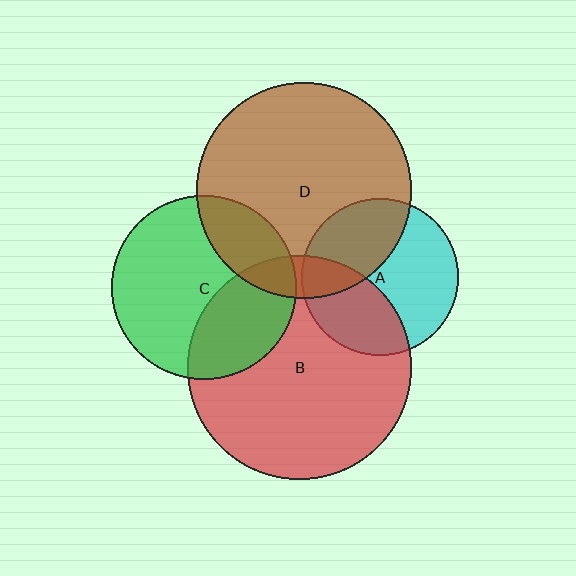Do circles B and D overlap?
Yes.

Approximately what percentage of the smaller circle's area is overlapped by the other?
Approximately 10%.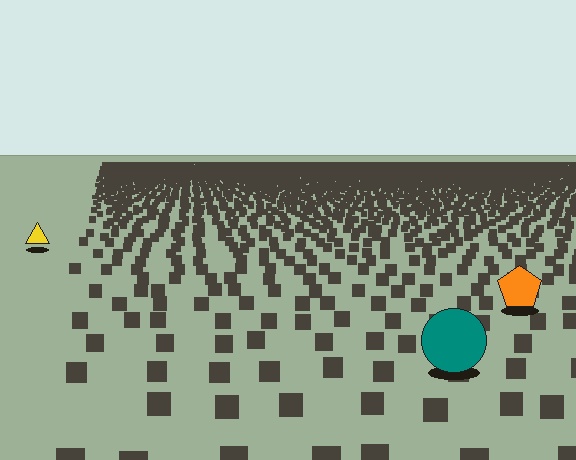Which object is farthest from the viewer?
The yellow triangle is farthest from the viewer. It appears smaller and the ground texture around it is denser.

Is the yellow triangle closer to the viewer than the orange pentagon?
No. The orange pentagon is closer — you can tell from the texture gradient: the ground texture is coarser near it.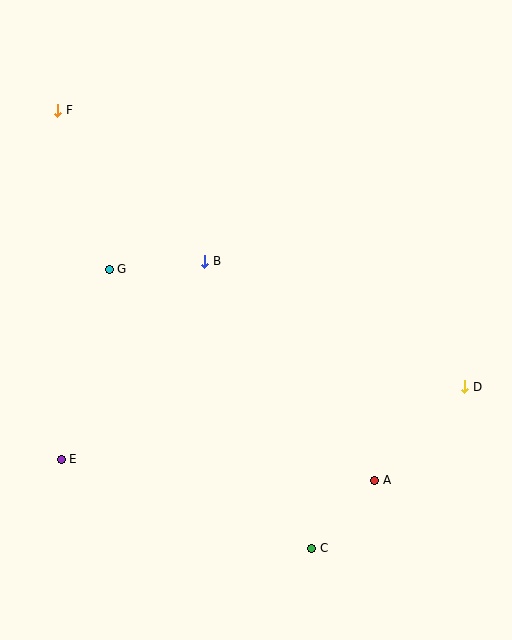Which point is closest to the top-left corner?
Point F is closest to the top-left corner.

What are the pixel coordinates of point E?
Point E is at (61, 459).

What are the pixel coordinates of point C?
Point C is at (312, 548).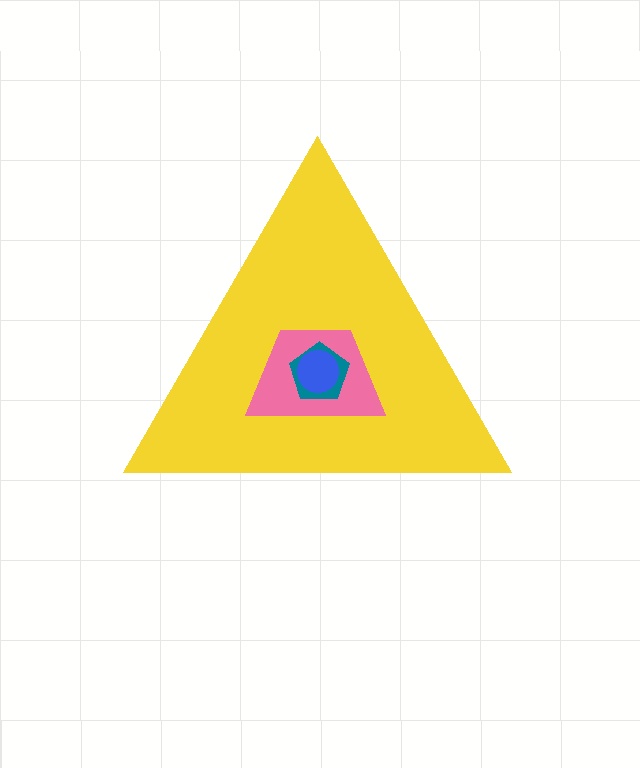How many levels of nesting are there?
4.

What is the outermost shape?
The yellow triangle.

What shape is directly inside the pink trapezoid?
The teal pentagon.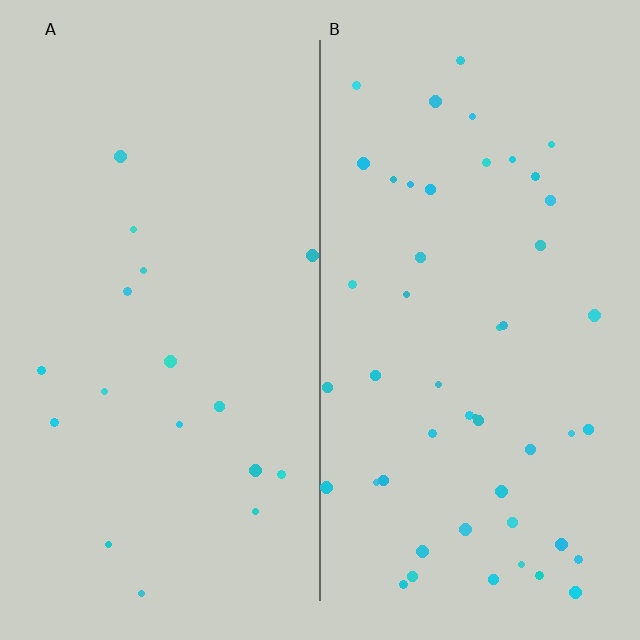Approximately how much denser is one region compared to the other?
Approximately 2.8× — region B over region A.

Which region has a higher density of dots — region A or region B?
B (the right).